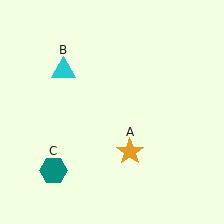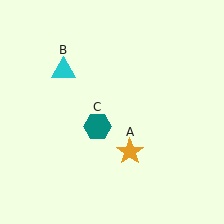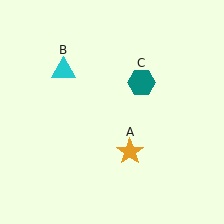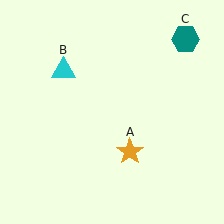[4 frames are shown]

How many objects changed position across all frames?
1 object changed position: teal hexagon (object C).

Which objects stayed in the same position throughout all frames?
Orange star (object A) and cyan triangle (object B) remained stationary.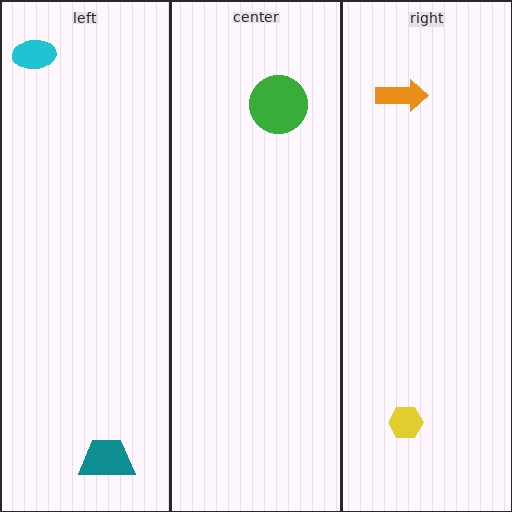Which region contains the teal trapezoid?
The left region.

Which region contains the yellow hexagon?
The right region.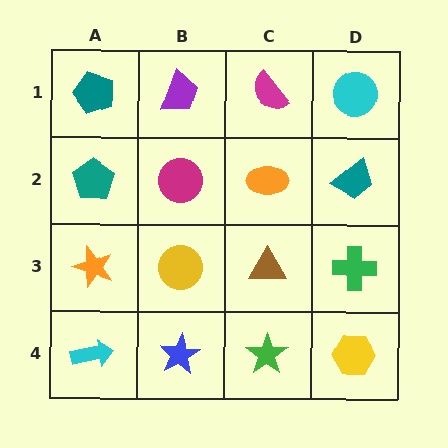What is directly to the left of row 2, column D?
An orange ellipse.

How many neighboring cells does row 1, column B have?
3.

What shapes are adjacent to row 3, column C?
An orange ellipse (row 2, column C), a green star (row 4, column C), a yellow circle (row 3, column B), a green cross (row 3, column D).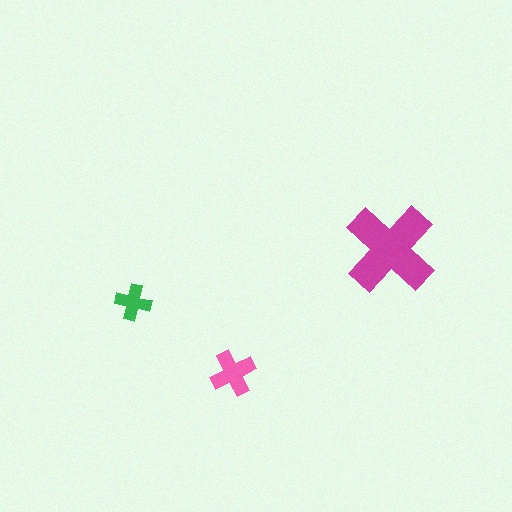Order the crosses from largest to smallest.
the magenta one, the pink one, the green one.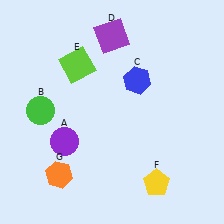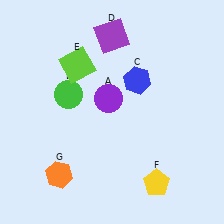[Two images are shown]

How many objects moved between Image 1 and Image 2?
2 objects moved between the two images.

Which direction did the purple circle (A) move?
The purple circle (A) moved right.